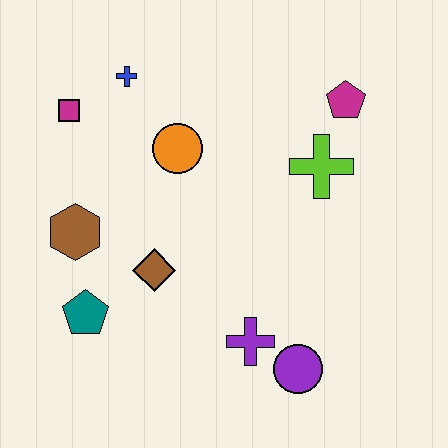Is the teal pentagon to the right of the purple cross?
No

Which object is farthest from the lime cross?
The teal pentagon is farthest from the lime cross.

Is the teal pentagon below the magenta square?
Yes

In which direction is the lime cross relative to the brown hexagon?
The lime cross is to the right of the brown hexagon.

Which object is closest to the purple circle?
The purple cross is closest to the purple circle.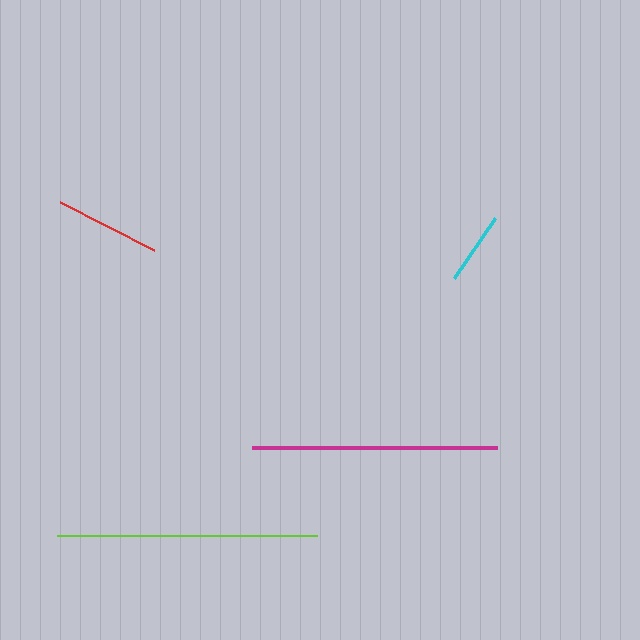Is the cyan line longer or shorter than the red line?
The red line is longer than the cyan line.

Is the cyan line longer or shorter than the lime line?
The lime line is longer than the cyan line.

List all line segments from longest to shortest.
From longest to shortest: lime, magenta, red, cyan.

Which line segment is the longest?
The lime line is the longest at approximately 259 pixels.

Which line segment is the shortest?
The cyan line is the shortest at approximately 72 pixels.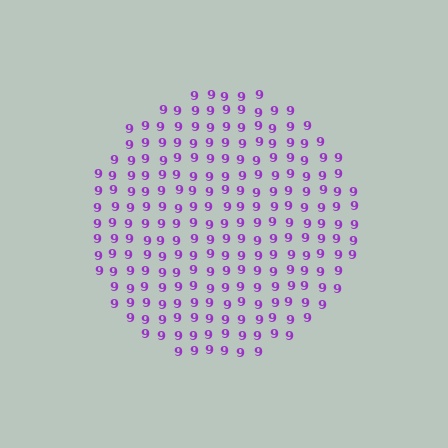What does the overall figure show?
The overall figure shows a circle.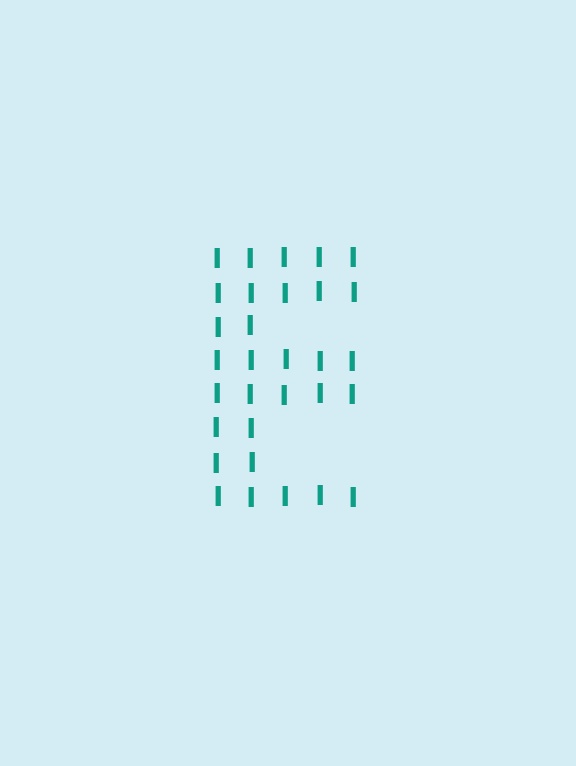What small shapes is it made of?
It is made of small letter I's.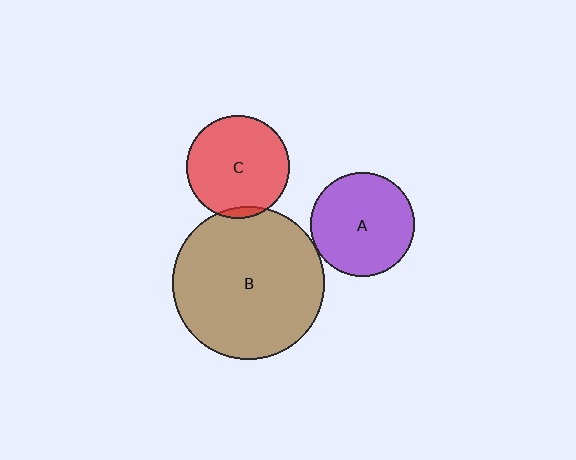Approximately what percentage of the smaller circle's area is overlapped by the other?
Approximately 5%.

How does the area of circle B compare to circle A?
Approximately 2.1 times.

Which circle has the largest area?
Circle B (brown).